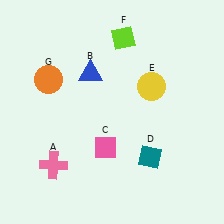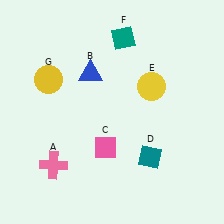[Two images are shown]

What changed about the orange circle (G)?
In Image 1, G is orange. In Image 2, it changed to yellow.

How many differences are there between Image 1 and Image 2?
There are 2 differences between the two images.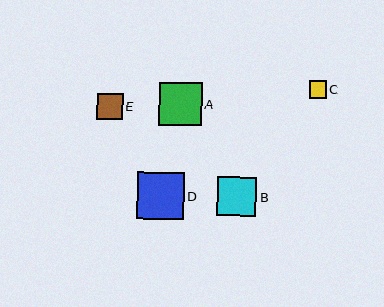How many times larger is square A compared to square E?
Square A is approximately 1.7 times the size of square E.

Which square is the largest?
Square D is the largest with a size of approximately 47 pixels.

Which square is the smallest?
Square C is the smallest with a size of approximately 17 pixels.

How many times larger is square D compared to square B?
Square D is approximately 1.2 times the size of square B.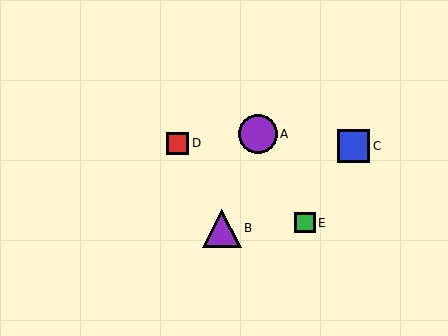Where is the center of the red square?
The center of the red square is at (178, 143).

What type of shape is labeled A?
Shape A is a purple circle.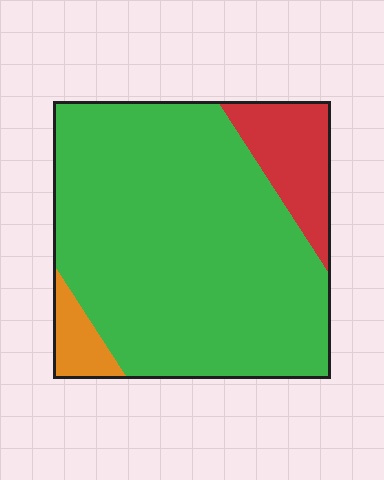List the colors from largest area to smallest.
From largest to smallest: green, red, orange.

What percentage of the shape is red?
Red covers about 15% of the shape.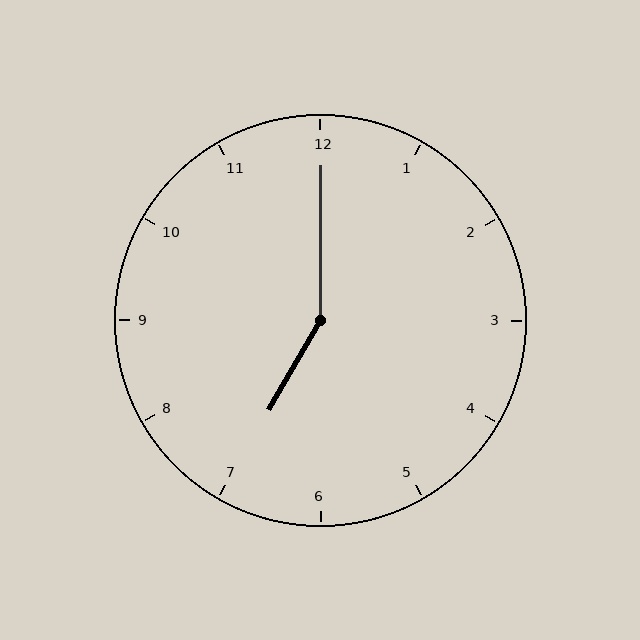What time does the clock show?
7:00.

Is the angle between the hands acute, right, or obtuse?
It is obtuse.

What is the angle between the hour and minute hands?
Approximately 150 degrees.